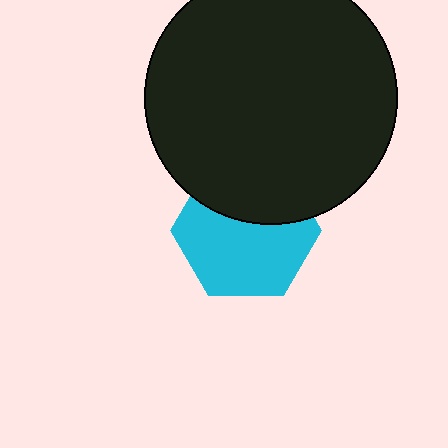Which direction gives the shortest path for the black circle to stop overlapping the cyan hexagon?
Moving up gives the shortest separation.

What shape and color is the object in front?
The object in front is a black circle.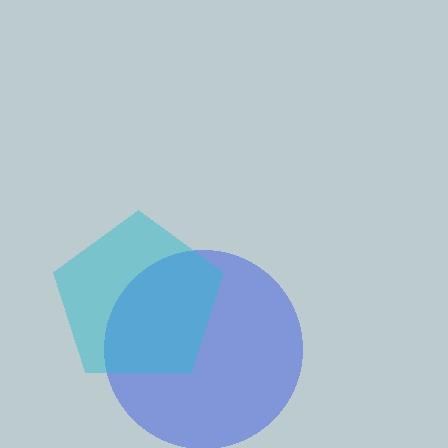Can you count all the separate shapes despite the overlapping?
Yes, there are 2 separate shapes.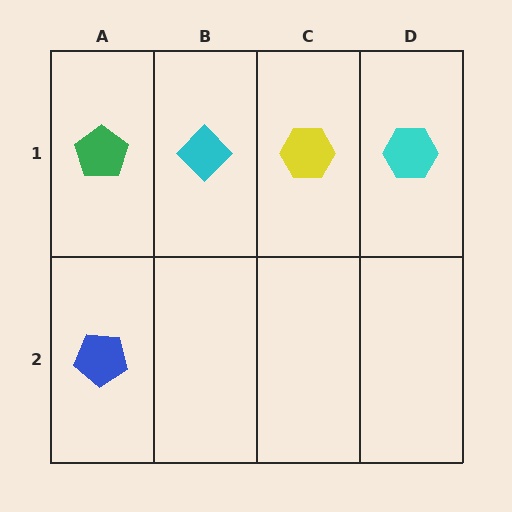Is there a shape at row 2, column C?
No, that cell is empty.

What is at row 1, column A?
A green pentagon.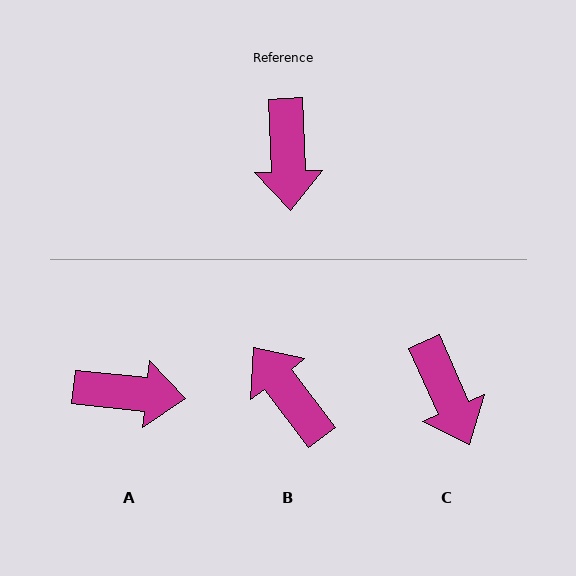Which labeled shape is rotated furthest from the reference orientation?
B, about 145 degrees away.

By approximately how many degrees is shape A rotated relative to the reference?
Approximately 82 degrees counter-clockwise.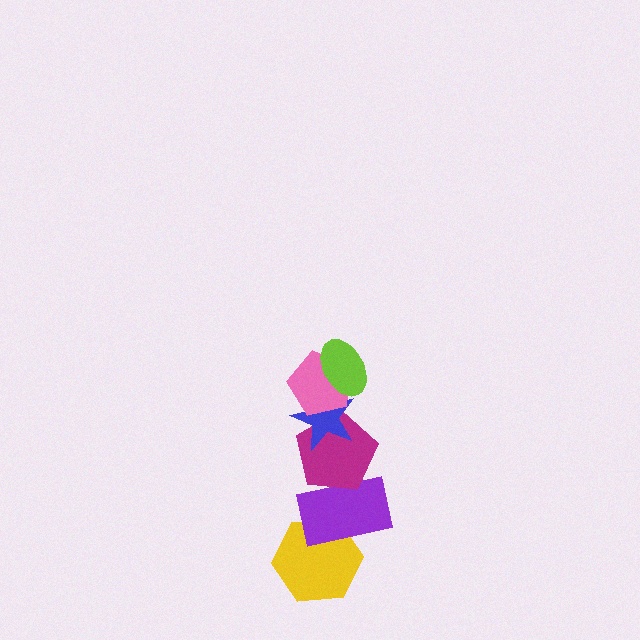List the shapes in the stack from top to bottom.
From top to bottom: the lime ellipse, the pink pentagon, the blue star, the magenta pentagon, the purple rectangle, the yellow hexagon.